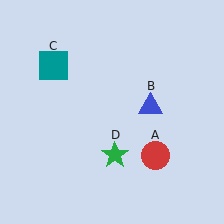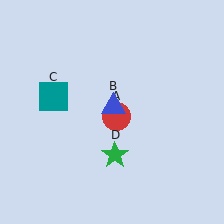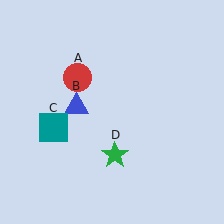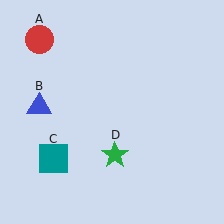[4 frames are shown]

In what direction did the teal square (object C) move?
The teal square (object C) moved down.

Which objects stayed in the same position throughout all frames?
Green star (object D) remained stationary.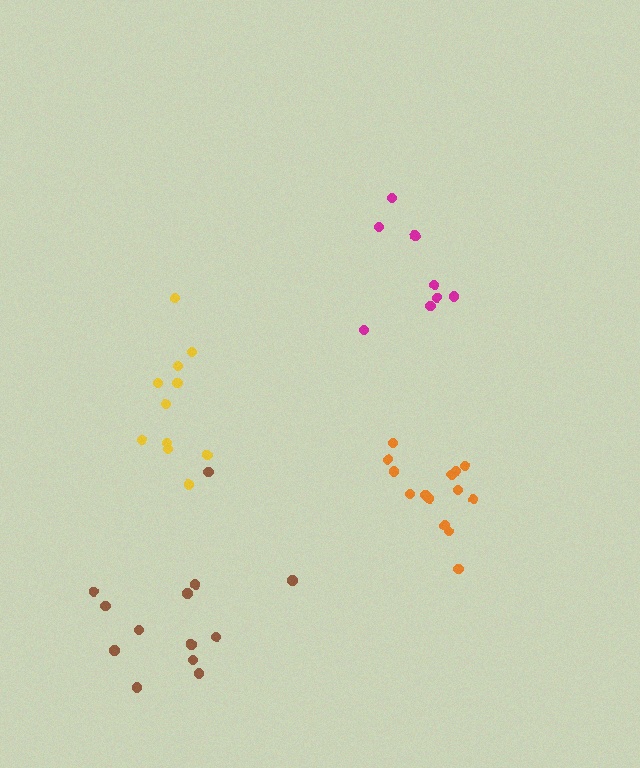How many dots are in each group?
Group 1: 14 dots, Group 2: 11 dots, Group 3: 8 dots, Group 4: 13 dots (46 total).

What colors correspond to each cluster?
The clusters are colored: orange, yellow, magenta, brown.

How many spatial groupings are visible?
There are 4 spatial groupings.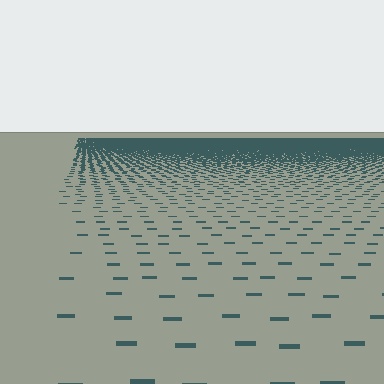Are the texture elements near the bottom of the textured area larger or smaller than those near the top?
Larger. Near the bottom, elements are closer to the viewer and appear at a bigger on-screen size.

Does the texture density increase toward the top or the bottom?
Density increases toward the top.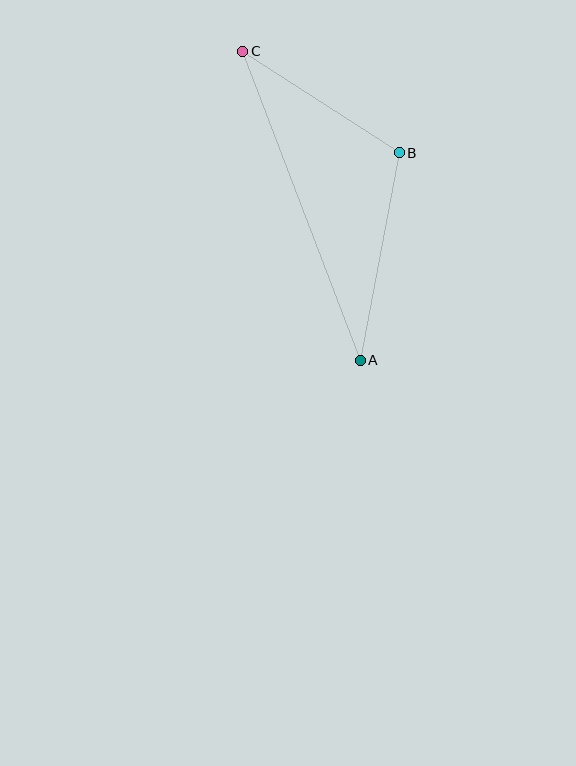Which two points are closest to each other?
Points B and C are closest to each other.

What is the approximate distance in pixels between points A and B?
The distance between A and B is approximately 211 pixels.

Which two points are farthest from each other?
Points A and C are farthest from each other.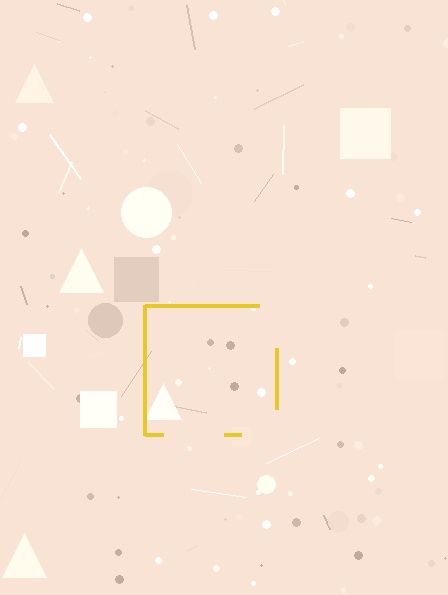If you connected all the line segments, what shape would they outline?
They would outline a square.